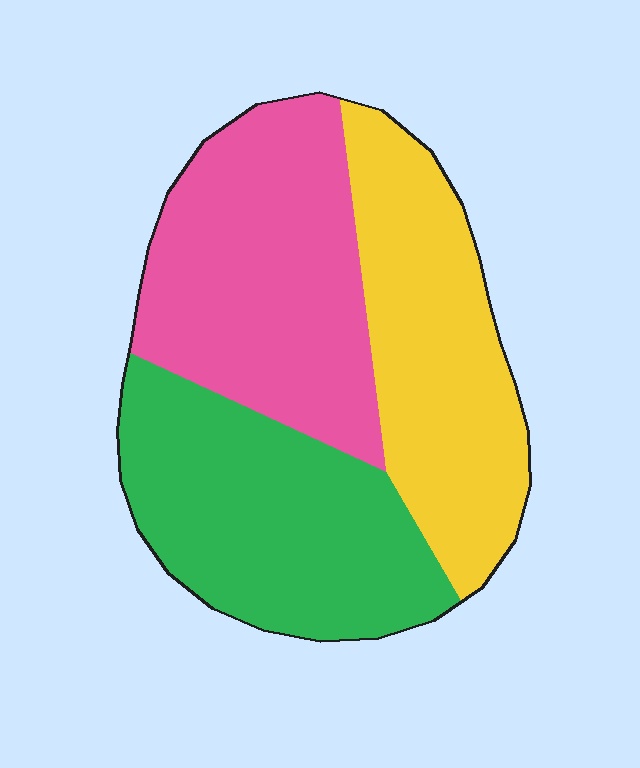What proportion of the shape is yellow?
Yellow covers about 30% of the shape.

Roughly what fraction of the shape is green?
Green covers around 35% of the shape.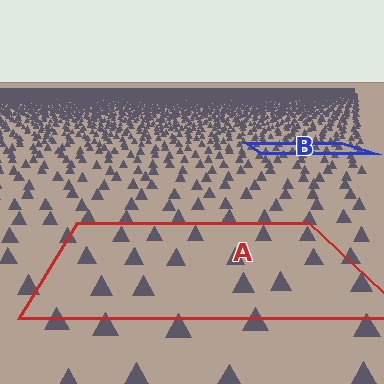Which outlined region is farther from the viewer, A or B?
Region B is farther from the viewer — the texture elements inside it appear smaller and more densely packed.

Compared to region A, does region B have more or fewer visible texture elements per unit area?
Region B has more texture elements per unit area — they are packed more densely because it is farther away.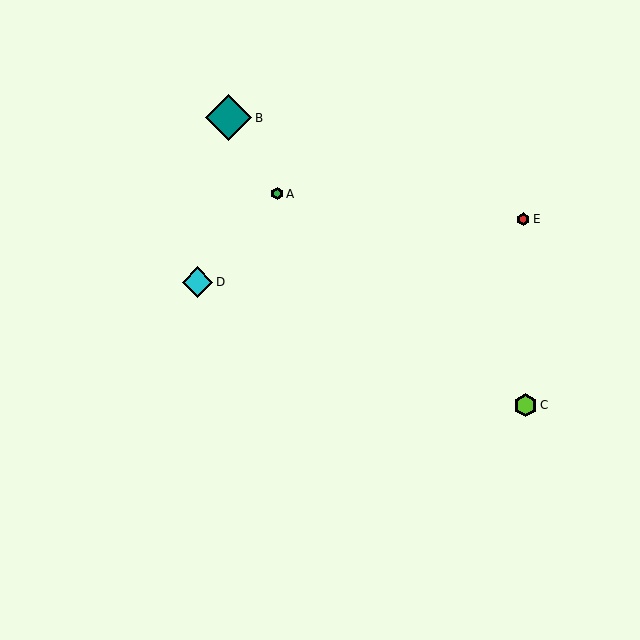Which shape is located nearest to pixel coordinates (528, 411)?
The lime hexagon (labeled C) at (526, 405) is nearest to that location.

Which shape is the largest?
The teal diamond (labeled B) is the largest.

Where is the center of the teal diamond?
The center of the teal diamond is at (229, 118).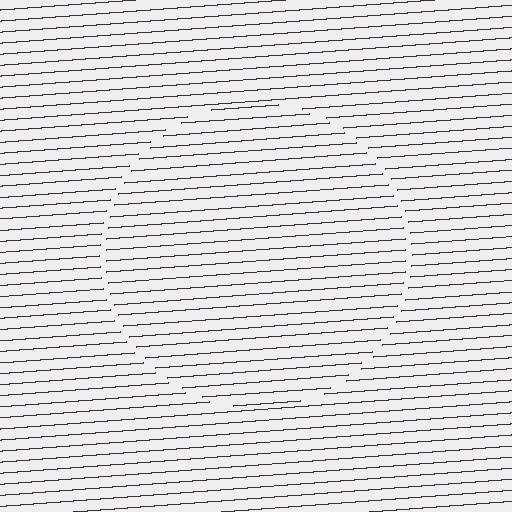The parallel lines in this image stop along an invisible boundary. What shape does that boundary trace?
An illusory circle. The interior of the shape contains the same grating, shifted by half a period — the contour is defined by the phase discontinuity where line-ends from the inner and outer gratings abut.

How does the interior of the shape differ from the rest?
The interior of the shape contains the same grating, shifted by half a period — the contour is defined by the phase discontinuity where line-ends from the inner and outer gratings abut.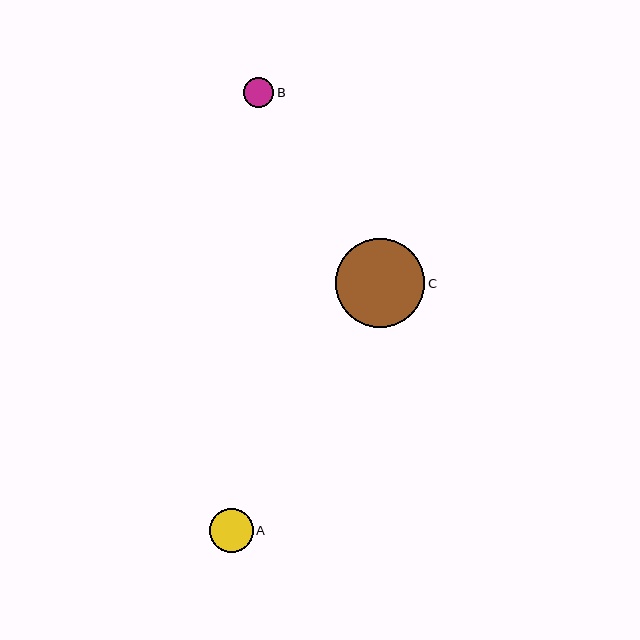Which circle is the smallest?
Circle B is the smallest with a size of approximately 30 pixels.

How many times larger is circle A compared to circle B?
Circle A is approximately 1.4 times the size of circle B.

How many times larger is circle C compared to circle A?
Circle C is approximately 2.0 times the size of circle A.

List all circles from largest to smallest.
From largest to smallest: C, A, B.